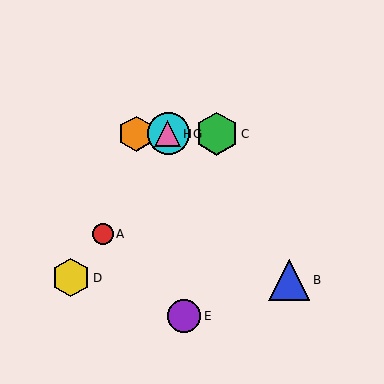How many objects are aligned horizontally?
4 objects (C, F, G, H) are aligned horizontally.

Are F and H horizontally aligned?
Yes, both are at y≈134.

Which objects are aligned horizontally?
Objects C, F, G, H are aligned horizontally.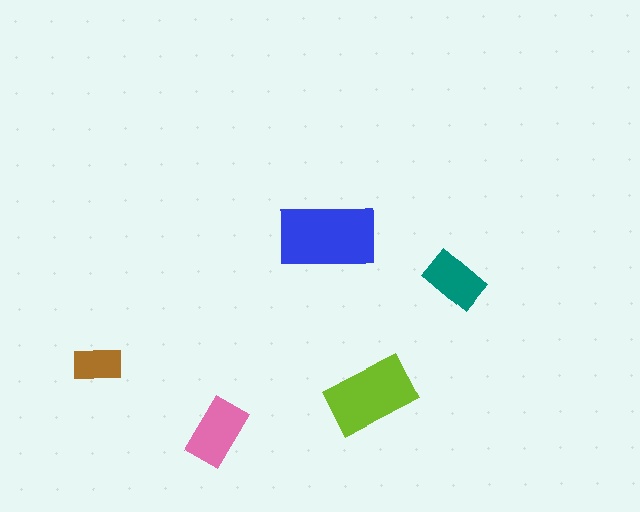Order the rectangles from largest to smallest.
the blue one, the lime one, the pink one, the teal one, the brown one.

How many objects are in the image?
There are 5 objects in the image.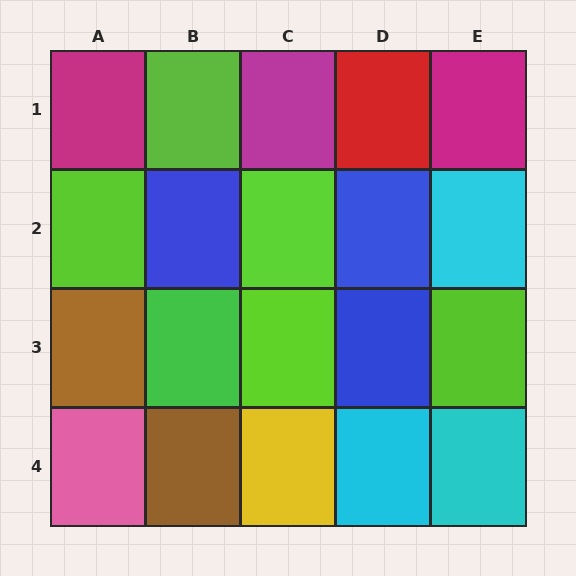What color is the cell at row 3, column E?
Lime.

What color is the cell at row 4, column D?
Cyan.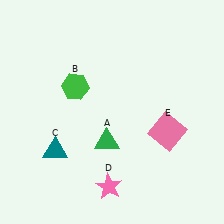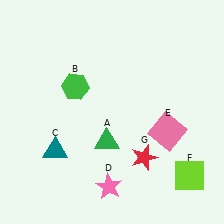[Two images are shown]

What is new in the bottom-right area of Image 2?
A lime square (F) was added in the bottom-right area of Image 2.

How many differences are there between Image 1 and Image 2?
There are 2 differences between the two images.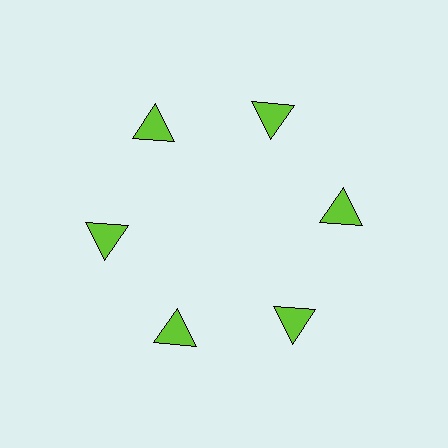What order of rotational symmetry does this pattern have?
This pattern has 6-fold rotational symmetry.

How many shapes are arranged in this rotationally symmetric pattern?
There are 6 shapes, arranged in 6 groups of 1.